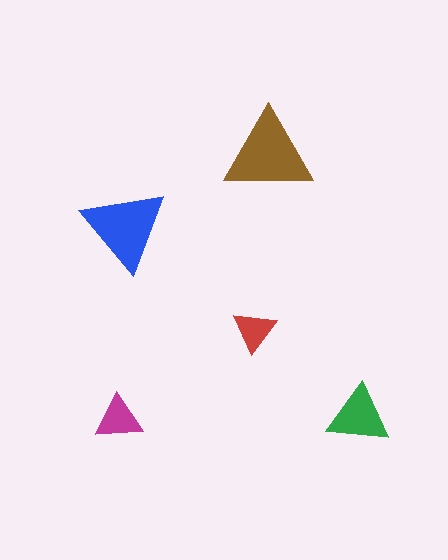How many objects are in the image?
There are 5 objects in the image.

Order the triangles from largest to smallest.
the brown one, the blue one, the green one, the magenta one, the red one.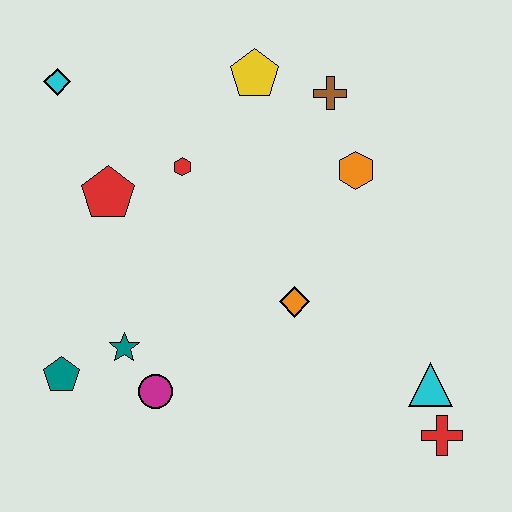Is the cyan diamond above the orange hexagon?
Yes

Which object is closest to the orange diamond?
The orange hexagon is closest to the orange diamond.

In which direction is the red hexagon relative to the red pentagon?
The red hexagon is to the right of the red pentagon.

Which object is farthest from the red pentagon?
The red cross is farthest from the red pentagon.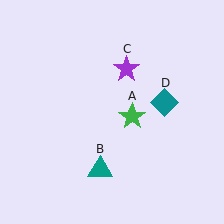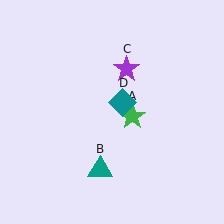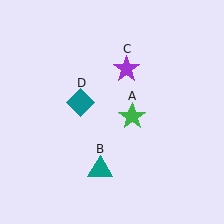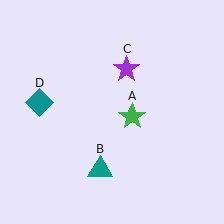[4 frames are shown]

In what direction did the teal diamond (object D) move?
The teal diamond (object D) moved left.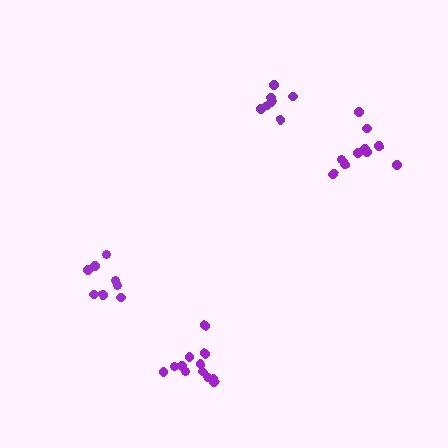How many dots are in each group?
Group 1: 12 dots, Group 2: 10 dots, Group 3: 7 dots, Group 4: 8 dots (37 total).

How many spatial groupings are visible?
There are 4 spatial groupings.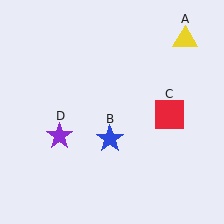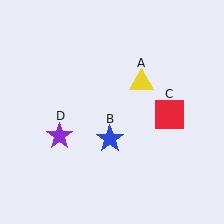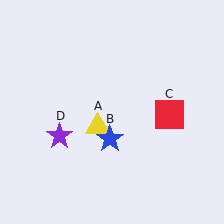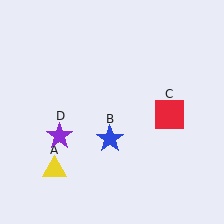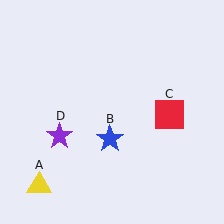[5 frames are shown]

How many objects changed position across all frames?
1 object changed position: yellow triangle (object A).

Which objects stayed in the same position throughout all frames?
Blue star (object B) and red square (object C) and purple star (object D) remained stationary.